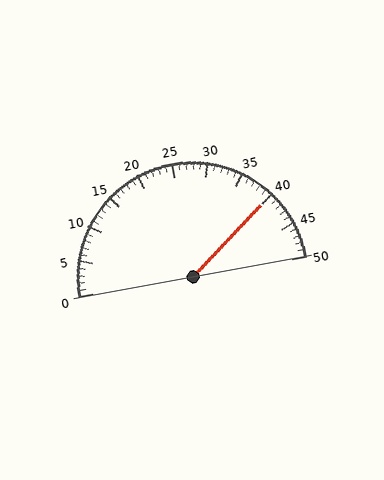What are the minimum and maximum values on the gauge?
The gauge ranges from 0 to 50.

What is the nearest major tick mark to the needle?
The nearest major tick mark is 40.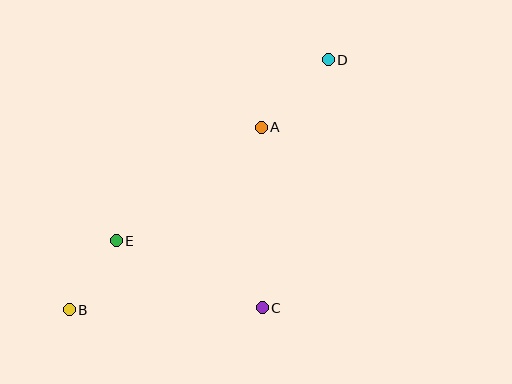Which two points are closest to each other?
Points B and E are closest to each other.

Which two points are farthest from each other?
Points B and D are farthest from each other.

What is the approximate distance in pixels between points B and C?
The distance between B and C is approximately 193 pixels.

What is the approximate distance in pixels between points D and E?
The distance between D and E is approximately 279 pixels.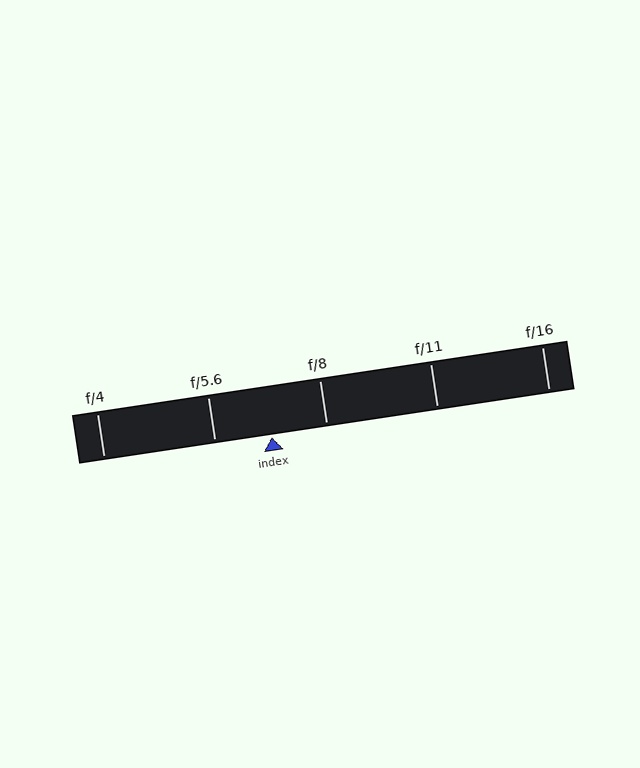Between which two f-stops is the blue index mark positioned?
The index mark is between f/5.6 and f/8.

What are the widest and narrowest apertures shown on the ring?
The widest aperture shown is f/4 and the narrowest is f/16.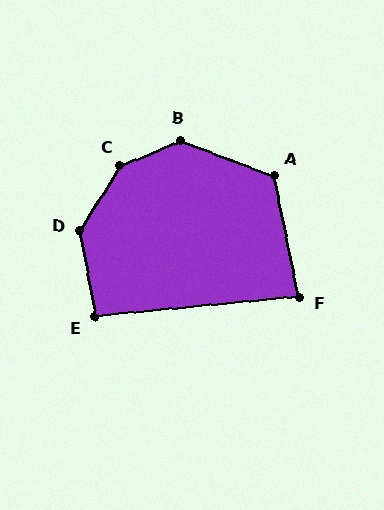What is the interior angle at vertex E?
Approximately 95 degrees (approximately right).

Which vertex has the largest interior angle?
C, at approximately 144 degrees.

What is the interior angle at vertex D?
Approximately 138 degrees (obtuse).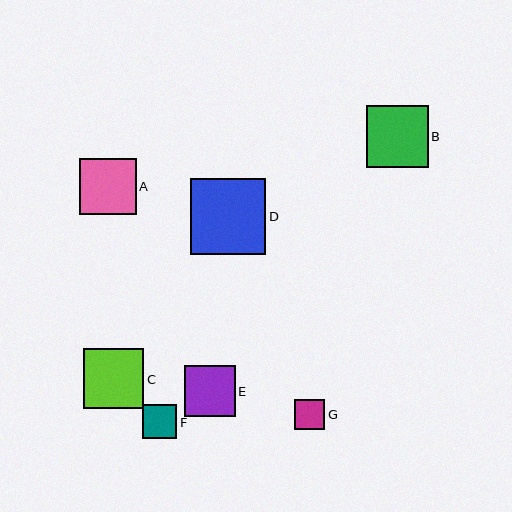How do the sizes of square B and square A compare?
Square B and square A are approximately the same size.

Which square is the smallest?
Square G is the smallest with a size of approximately 30 pixels.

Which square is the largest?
Square D is the largest with a size of approximately 76 pixels.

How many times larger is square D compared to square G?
Square D is approximately 2.5 times the size of square G.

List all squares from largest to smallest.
From largest to smallest: D, B, C, A, E, F, G.